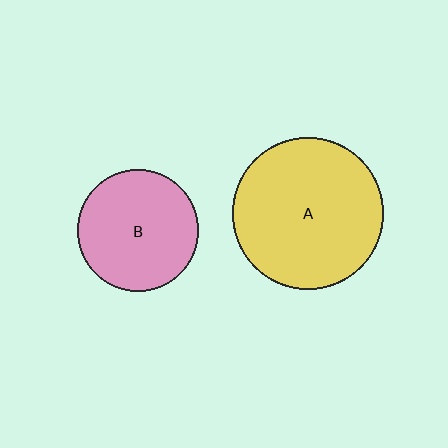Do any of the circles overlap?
No, none of the circles overlap.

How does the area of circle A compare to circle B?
Approximately 1.6 times.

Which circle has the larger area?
Circle A (yellow).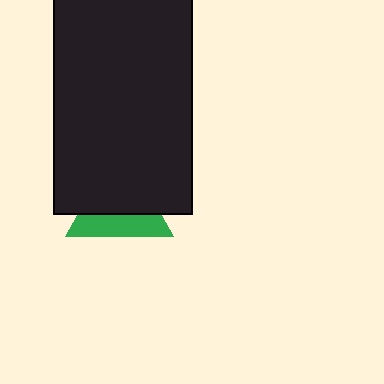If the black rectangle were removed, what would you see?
You would see the complete green triangle.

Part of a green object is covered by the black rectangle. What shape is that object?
It is a triangle.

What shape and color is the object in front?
The object in front is a black rectangle.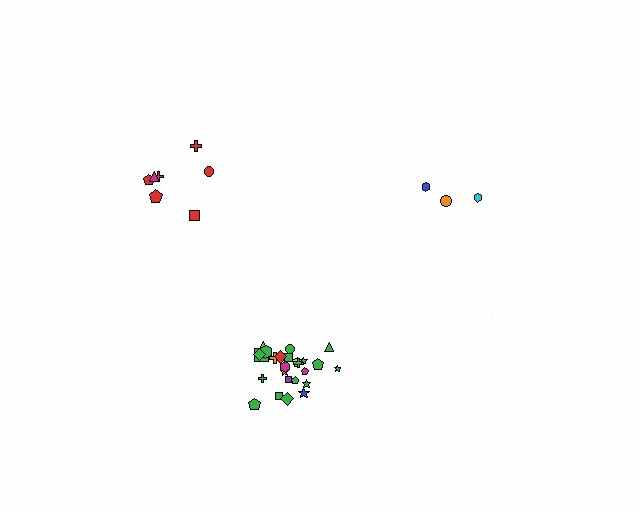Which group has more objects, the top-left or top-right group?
The top-left group.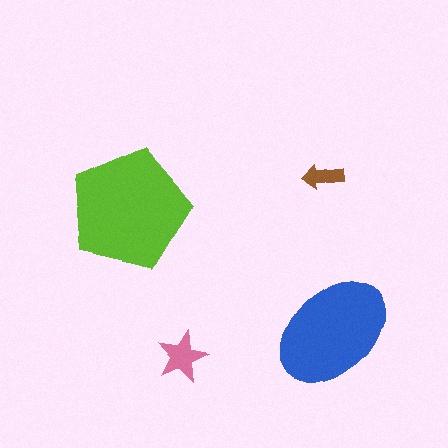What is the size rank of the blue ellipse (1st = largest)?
2nd.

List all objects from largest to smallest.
The lime pentagon, the blue ellipse, the pink star, the brown arrow.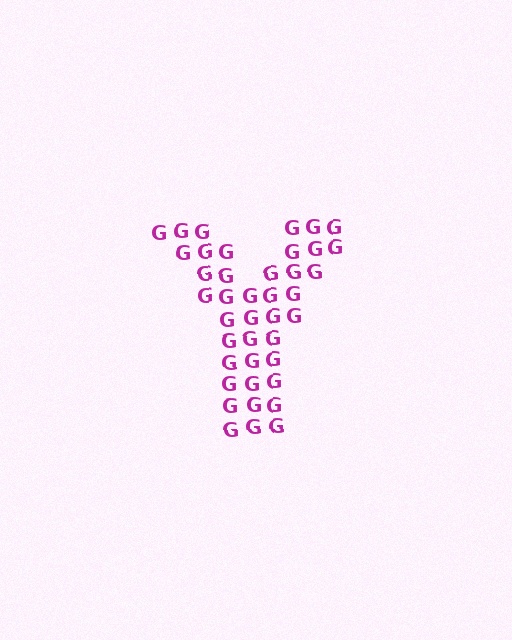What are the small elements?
The small elements are letter G's.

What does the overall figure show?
The overall figure shows the letter Y.